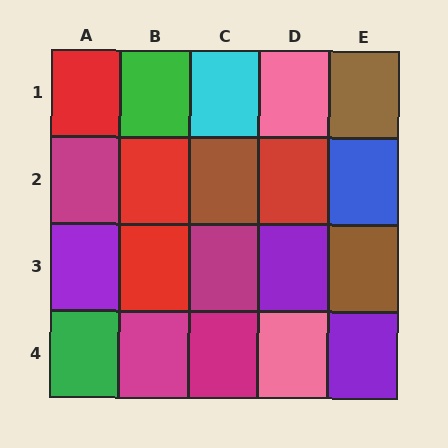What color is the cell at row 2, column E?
Blue.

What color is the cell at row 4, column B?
Magenta.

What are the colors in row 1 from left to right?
Red, green, cyan, pink, brown.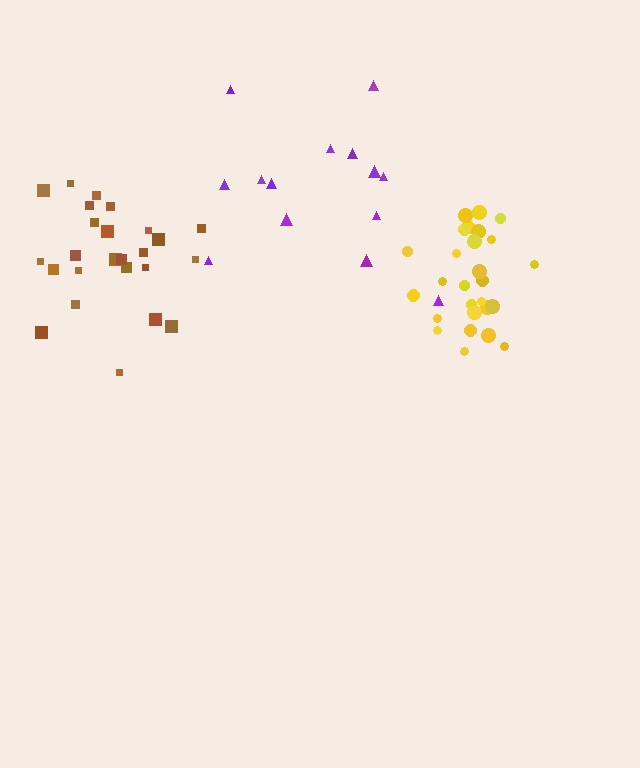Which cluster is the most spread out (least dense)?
Purple.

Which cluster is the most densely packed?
Yellow.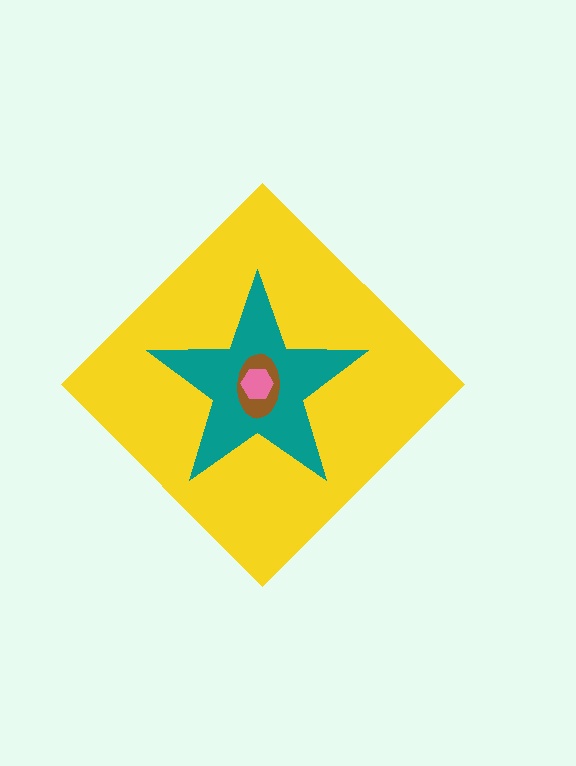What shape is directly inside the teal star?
The brown ellipse.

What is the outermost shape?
The yellow diamond.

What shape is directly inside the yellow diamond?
The teal star.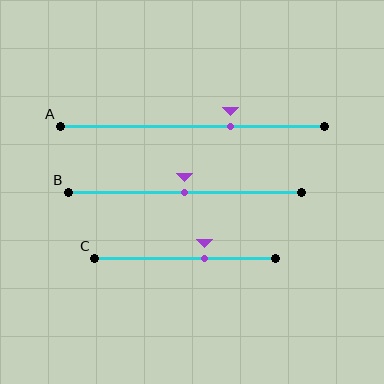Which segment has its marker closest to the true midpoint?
Segment B has its marker closest to the true midpoint.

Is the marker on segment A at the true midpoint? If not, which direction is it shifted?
No, the marker on segment A is shifted to the right by about 15% of the segment length.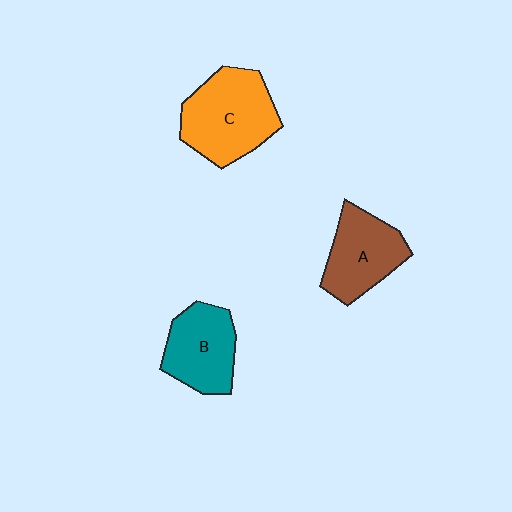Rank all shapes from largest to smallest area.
From largest to smallest: C (orange), A (brown), B (teal).